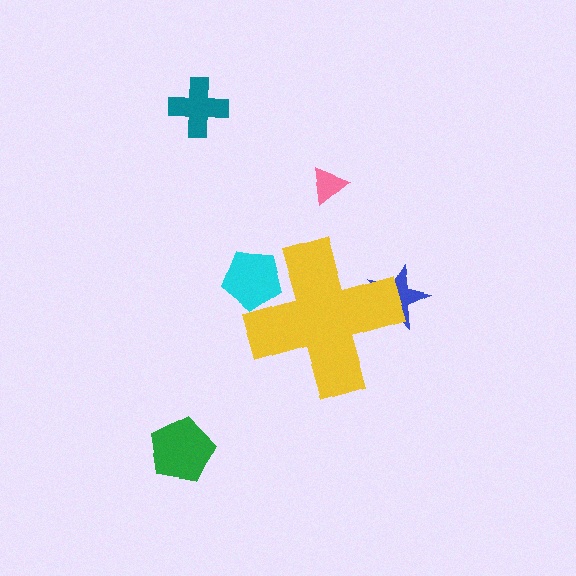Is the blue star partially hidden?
Yes, the blue star is partially hidden behind the yellow cross.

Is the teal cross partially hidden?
No, the teal cross is fully visible.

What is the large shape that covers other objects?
A yellow cross.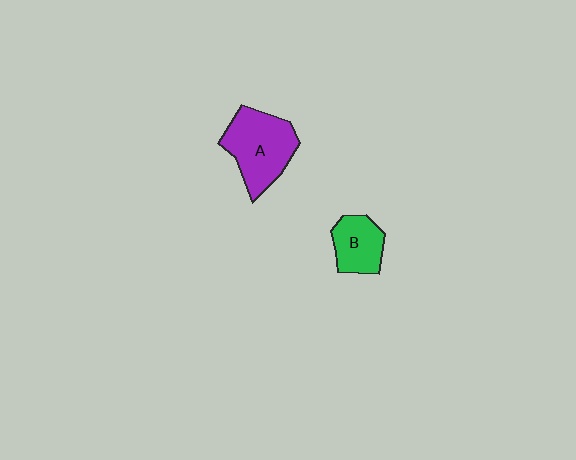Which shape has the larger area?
Shape A (purple).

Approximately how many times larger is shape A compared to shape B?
Approximately 1.7 times.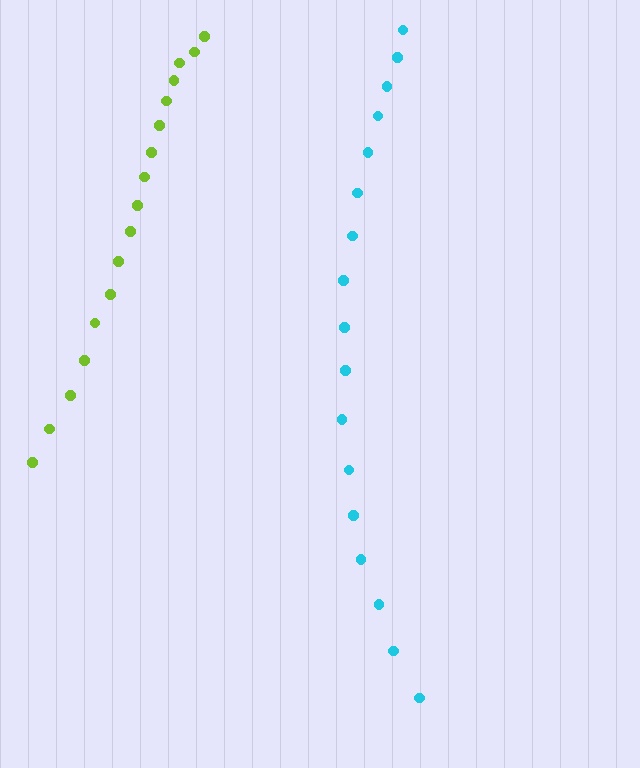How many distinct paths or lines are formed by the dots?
There are 2 distinct paths.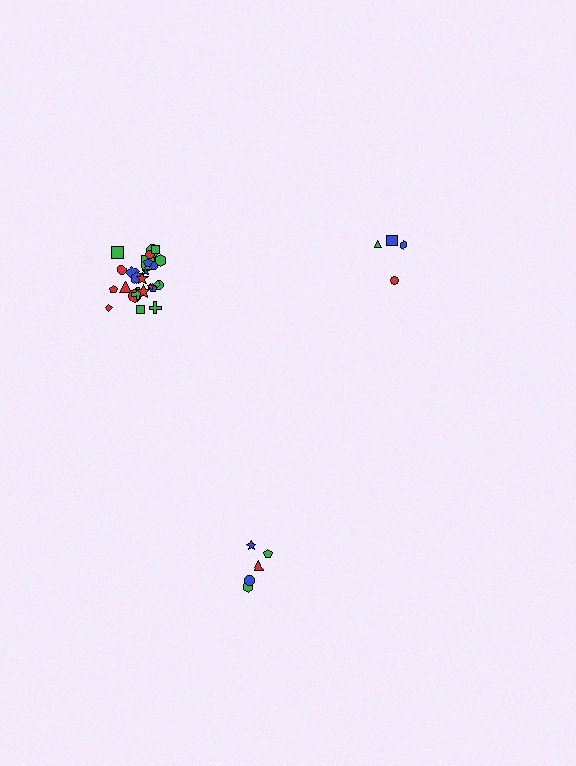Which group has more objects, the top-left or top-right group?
The top-left group.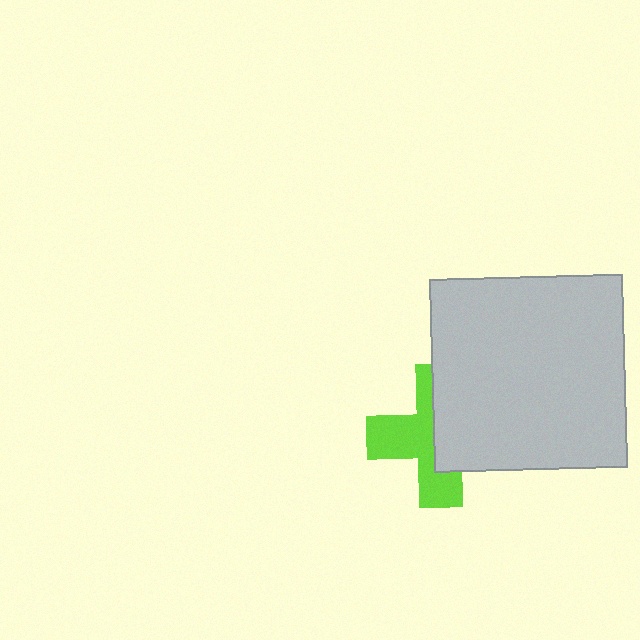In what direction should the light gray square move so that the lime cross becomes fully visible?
The light gray square should move right. That is the shortest direction to clear the overlap and leave the lime cross fully visible.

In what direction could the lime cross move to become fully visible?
The lime cross could move left. That would shift it out from behind the light gray square entirely.